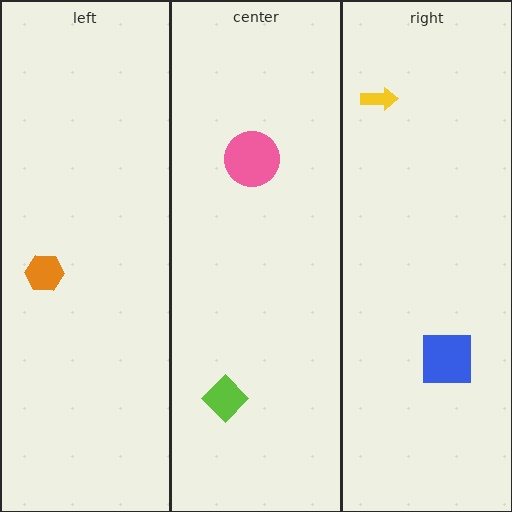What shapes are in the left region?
The orange hexagon.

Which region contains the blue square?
The right region.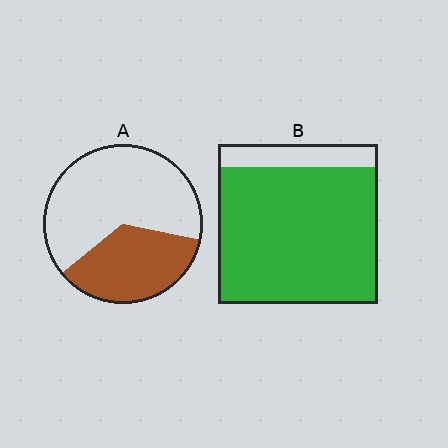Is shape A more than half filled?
No.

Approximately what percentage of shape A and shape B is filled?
A is approximately 35% and B is approximately 85%.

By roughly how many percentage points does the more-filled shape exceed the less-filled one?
By roughly 50 percentage points (B over A).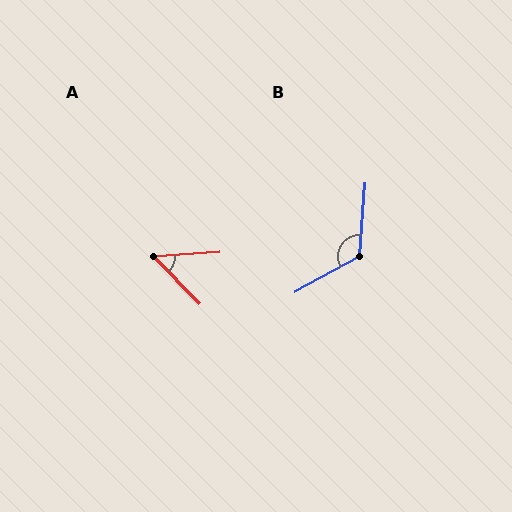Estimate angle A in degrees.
Approximately 49 degrees.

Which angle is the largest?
B, at approximately 123 degrees.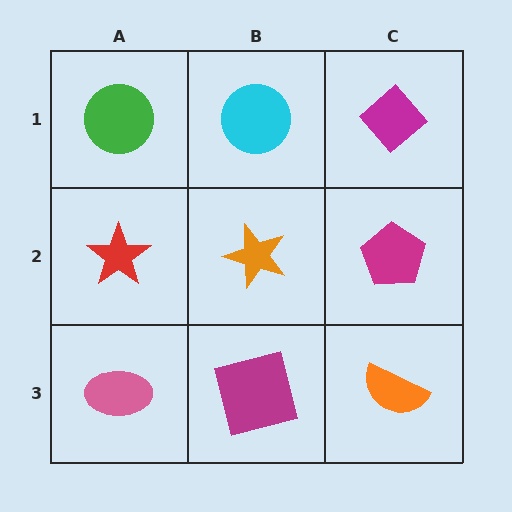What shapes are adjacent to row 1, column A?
A red star (row 2, column A), a cyan circle (row 1, column B).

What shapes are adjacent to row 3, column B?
An orange star (row 2, column B), a pink ellipse (row 3, column A), an orange semicircle (row 3, column C).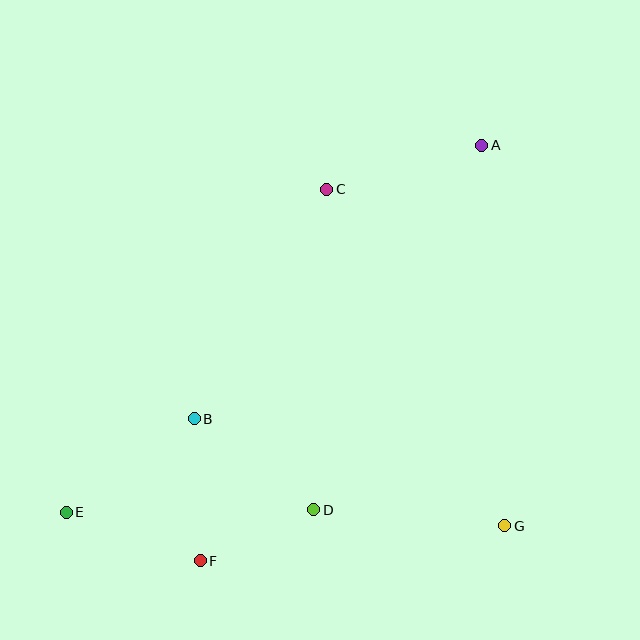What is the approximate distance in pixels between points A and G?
The distance between A and G is approximately 381 pixels.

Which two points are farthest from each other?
Points A and E are farthest from each other.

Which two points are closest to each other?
Points D and F are closest to each other.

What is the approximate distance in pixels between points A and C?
The distance between A and C is approximately 161 pixels.